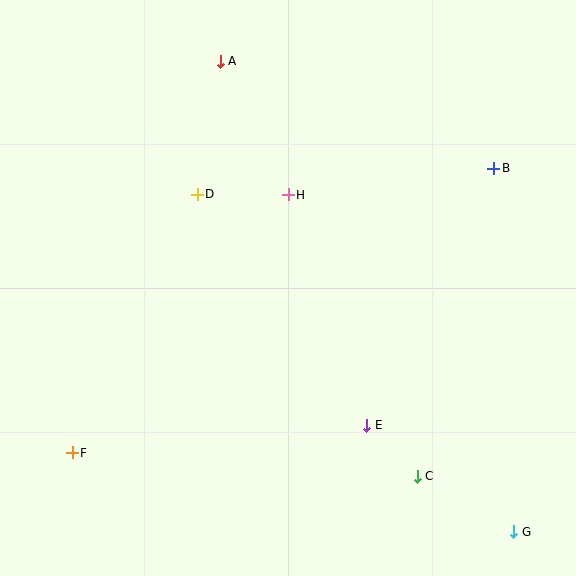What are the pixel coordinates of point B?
Point B is at (494, 168).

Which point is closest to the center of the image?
Point H at (288, 195) is closest to the center.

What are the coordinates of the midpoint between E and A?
The midpoint between E and A is at (293, 243).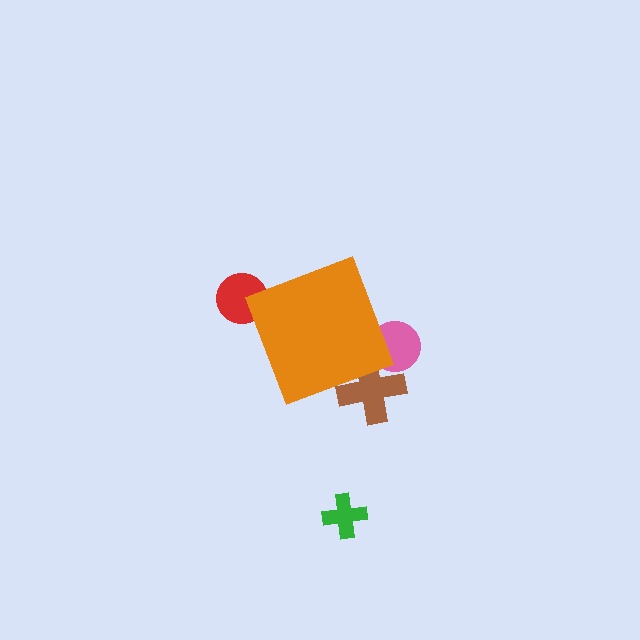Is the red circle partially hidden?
Yes, the red circle is partially hidden behind the orange diamond.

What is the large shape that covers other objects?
An orange diamond.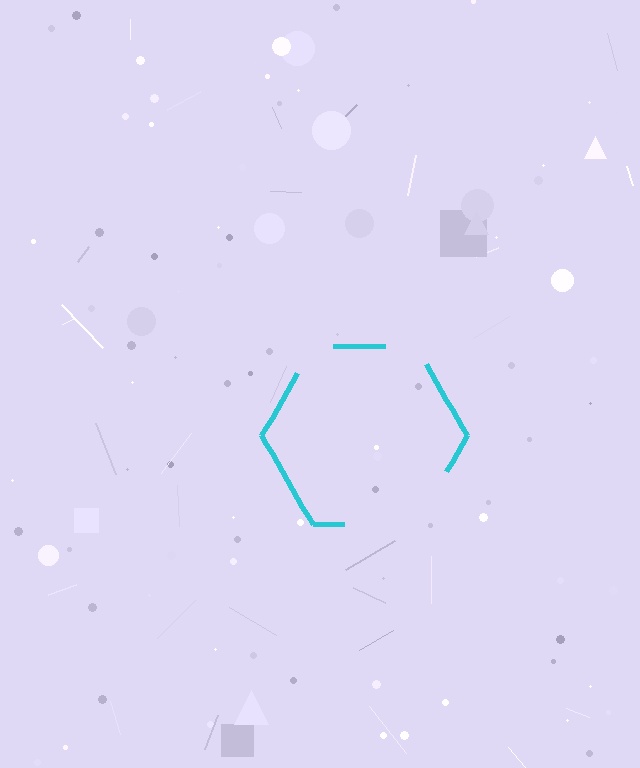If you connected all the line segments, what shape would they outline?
They would outline a hexagon.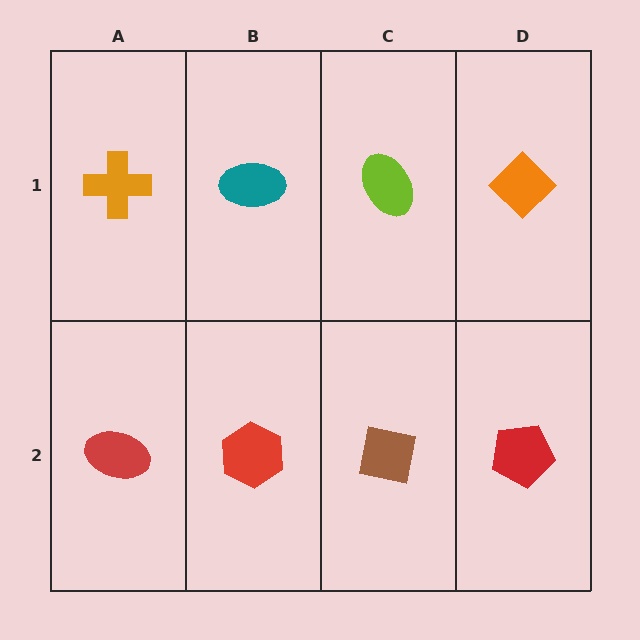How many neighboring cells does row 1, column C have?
3.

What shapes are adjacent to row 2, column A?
An orange cross (row 1, column A), a red hexagon (row 2, column B).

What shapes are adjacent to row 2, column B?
A teal ellipse (row 1, column B), a red ellipse (row 2, column A), a brown square (row 2, column C).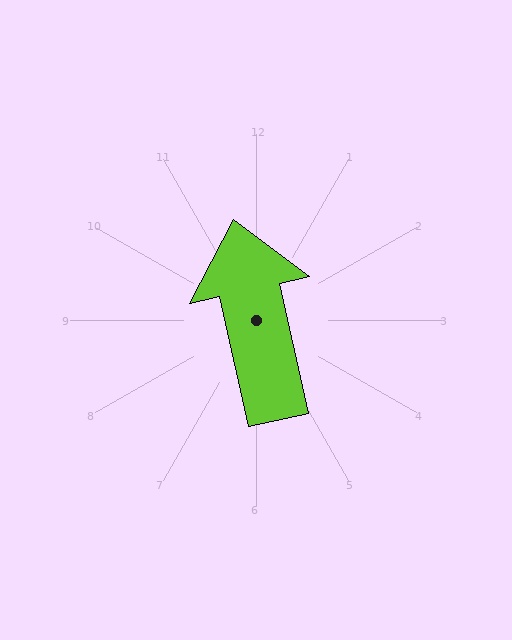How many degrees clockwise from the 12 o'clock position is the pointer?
Approximately 348 degrees.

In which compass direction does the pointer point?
North.